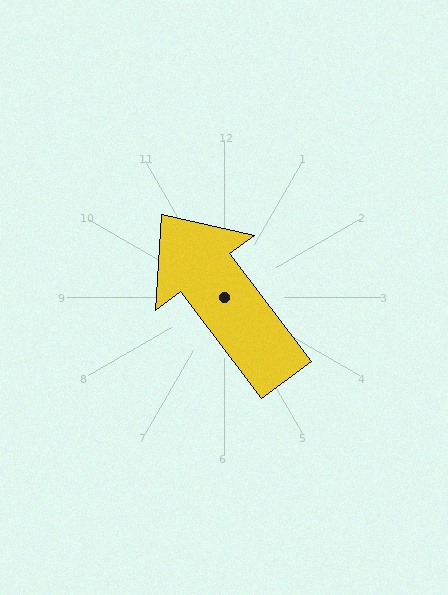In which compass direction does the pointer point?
Northwest.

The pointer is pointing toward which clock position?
Roughly 11 o'clock.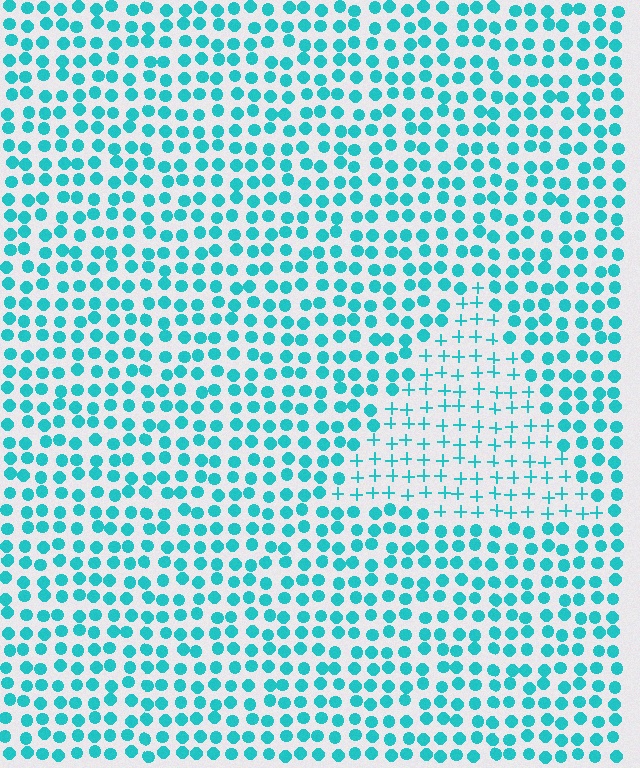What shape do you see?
I see a triangle.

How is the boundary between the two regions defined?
The boundary is defined by a change in element shape: plus signs inside vs. circles outside. All elements share the same color and spacing.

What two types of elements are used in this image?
The image uses plus signs inside the triangle region and circles outside it.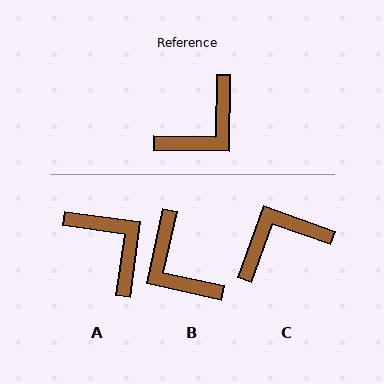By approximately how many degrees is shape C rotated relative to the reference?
Approximately 161 degrees counter-clockwise.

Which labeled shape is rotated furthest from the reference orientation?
C, about 161 degrees away.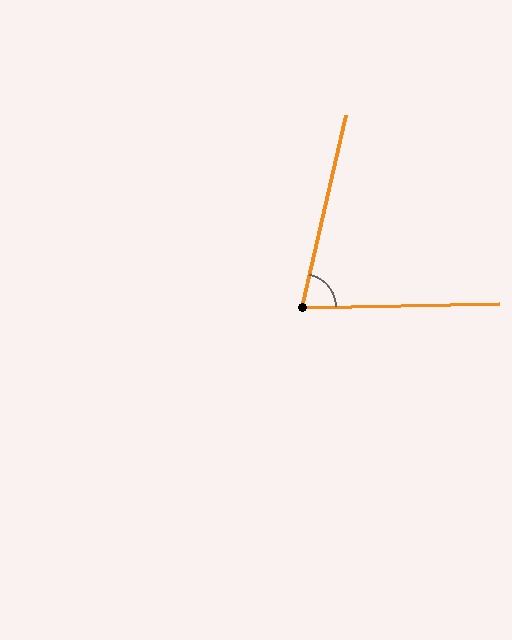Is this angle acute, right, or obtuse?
It is acute.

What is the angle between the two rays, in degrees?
Approximately 76 degrees.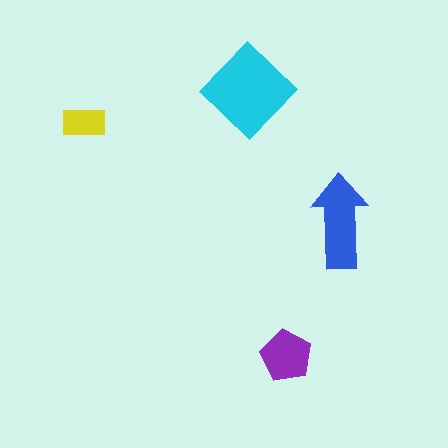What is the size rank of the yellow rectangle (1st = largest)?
4th.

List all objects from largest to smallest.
The cyan diamond, the blue arrow, the purple pentagon, the yellow rectangle.